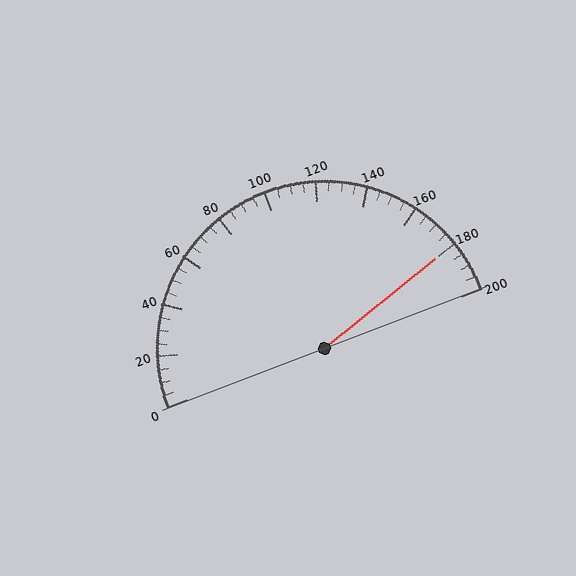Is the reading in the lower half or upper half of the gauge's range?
The reading is in the upper half of the range (0 to 200).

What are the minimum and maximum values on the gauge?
The gauge ranges from 0 to 200.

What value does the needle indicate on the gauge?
The needle indicates approximately 180.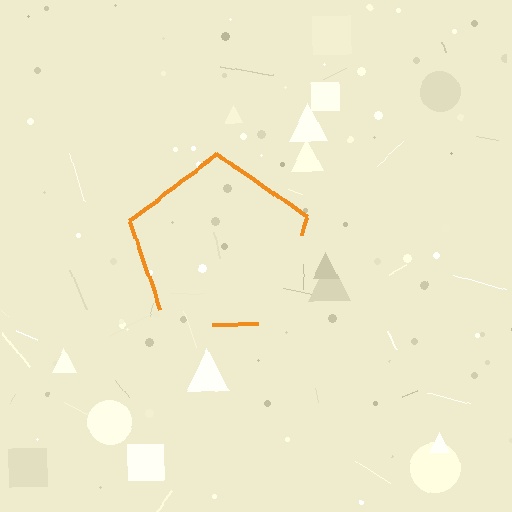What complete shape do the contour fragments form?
The contour fragments form a pentagon.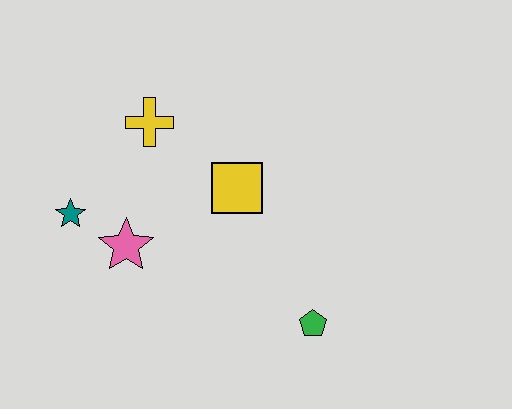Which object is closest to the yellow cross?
The yellow square is closest to the yellow cross.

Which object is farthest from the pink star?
The green pentagon is farthest from the pink star.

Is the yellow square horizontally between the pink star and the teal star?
No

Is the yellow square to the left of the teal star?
No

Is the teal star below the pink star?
No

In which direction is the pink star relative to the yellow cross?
The pink star is below the yellow cross.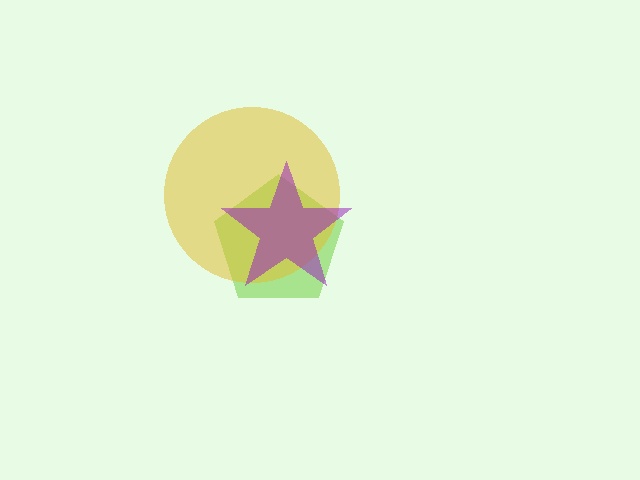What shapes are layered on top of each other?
The layered shapes are: a lime pentagon, a yellow circle, a purple star.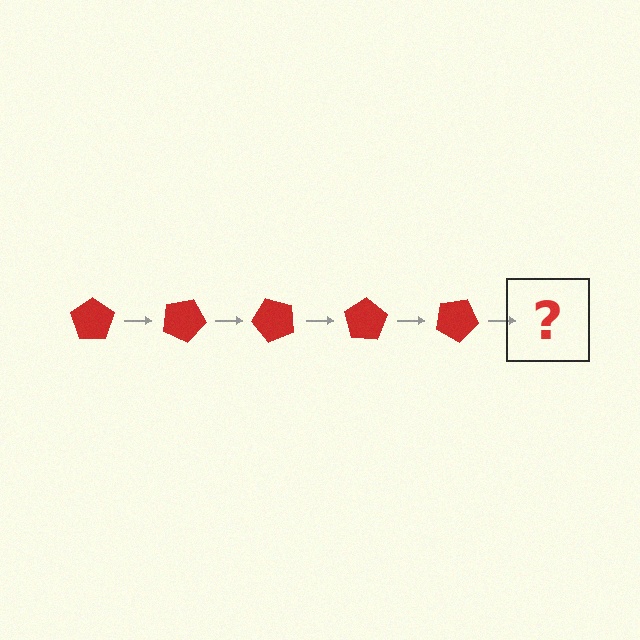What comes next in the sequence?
The next element should be a red pentagon rotated 125 degrees.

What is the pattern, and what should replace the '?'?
The pattern is that the pentagon rotates 25 degrees each step. The '?' should be a red pentagon rotated 125 degrees.